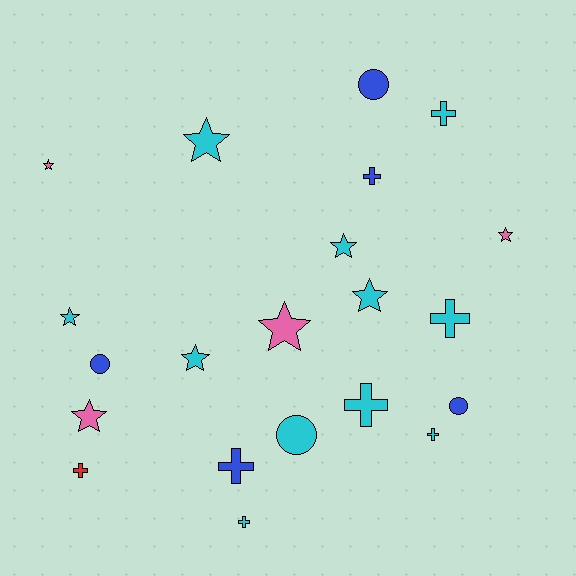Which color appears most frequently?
Cyan, with 11 objects.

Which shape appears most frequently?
Star, with 9 objects.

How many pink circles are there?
There are no pink circles.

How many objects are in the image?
There are 21 objects.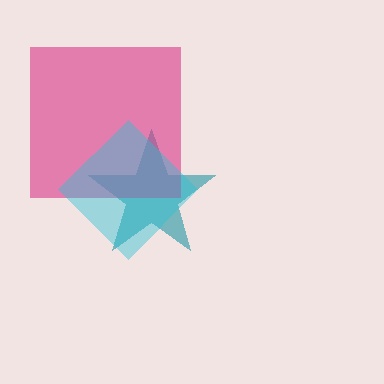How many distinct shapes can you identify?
There are 3 distinct shapes: a teal star, a magenta square, a cyan diamond.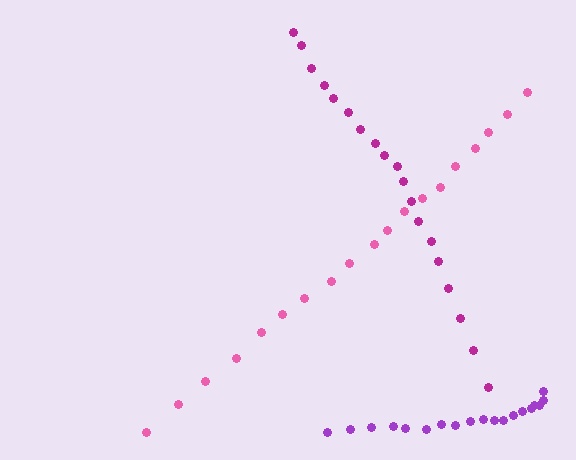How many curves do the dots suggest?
There are 3 distinct paths.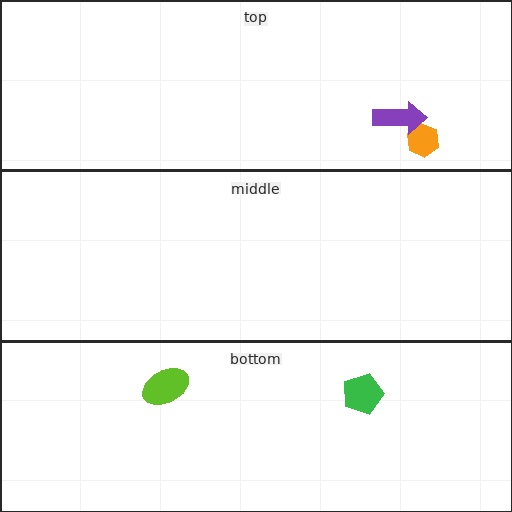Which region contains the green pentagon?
The bottom region.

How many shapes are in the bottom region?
2.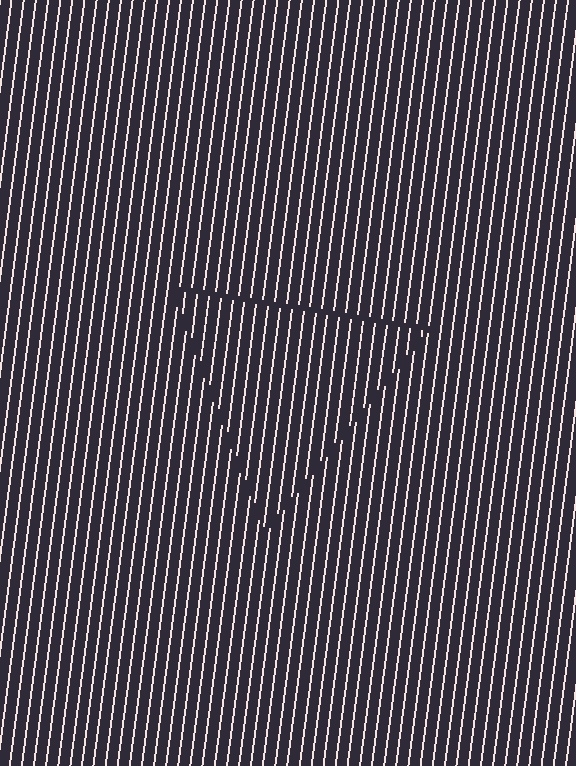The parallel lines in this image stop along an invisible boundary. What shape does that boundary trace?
An illusory triangle. The interior of the shape contains the same grating, shifted by half a period — the contour is defined by the phase discontinuity where line-ends from the inner and outer gratings abut.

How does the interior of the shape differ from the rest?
The interior of the shape contains the same grating, shifted by half a period — the contour is defined by the phase discontinuity where line-ends from the inner and outer gratings abut.